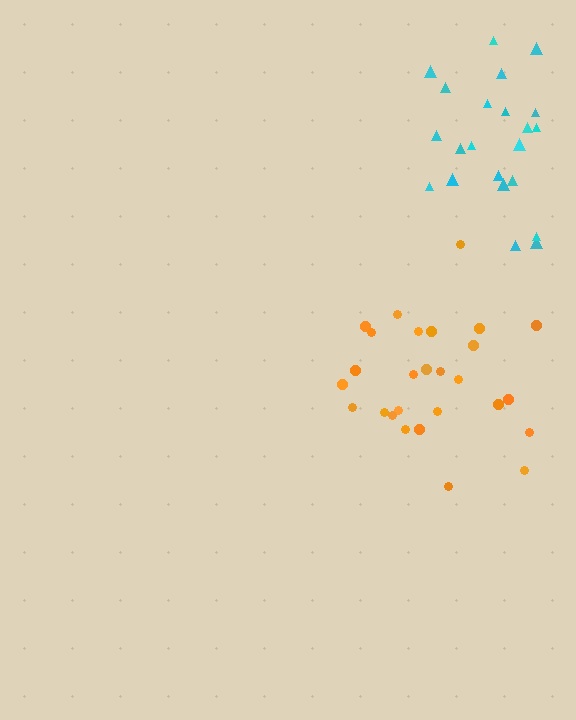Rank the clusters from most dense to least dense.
orange, cyan.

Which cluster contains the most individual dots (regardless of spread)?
Orange (27).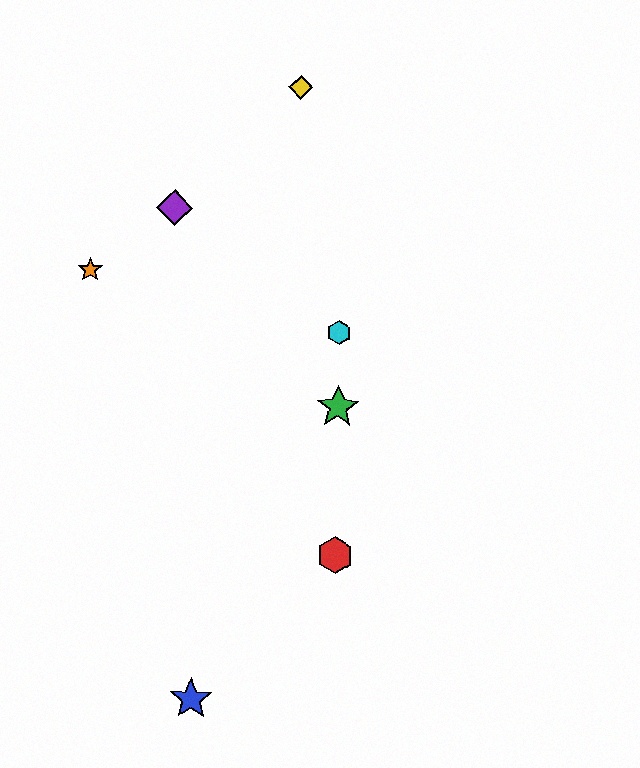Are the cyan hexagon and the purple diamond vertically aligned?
No, the cyan hexagon is at x≈339 and the purple diamond is at x≈175.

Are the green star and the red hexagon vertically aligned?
Yes, both are at x≈338.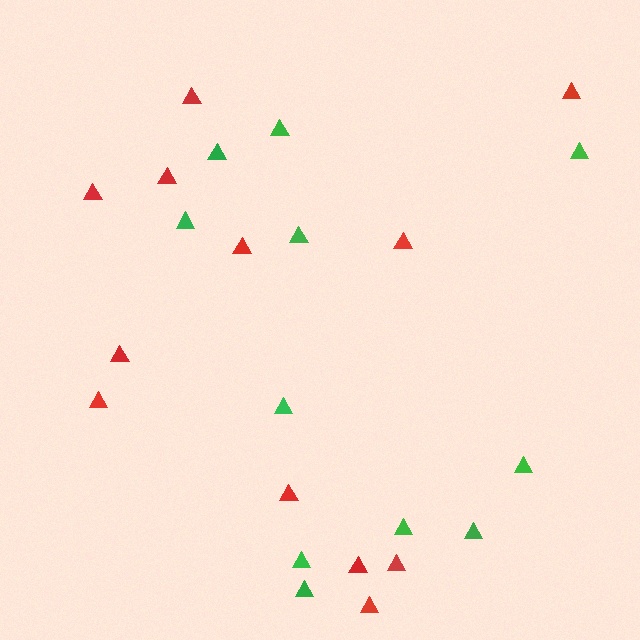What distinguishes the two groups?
There are 2 groups: one group of red triangles (12) and one group of green triangles (11).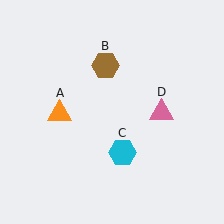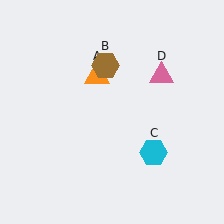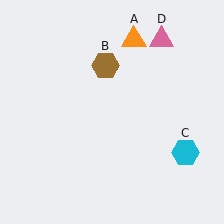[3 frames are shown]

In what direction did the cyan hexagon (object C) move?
The cyan hexagon (object C) moved right.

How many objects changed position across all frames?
3 objects changed position: orange triangle (object A), cyan hexagon (object C), pink triangle (object D).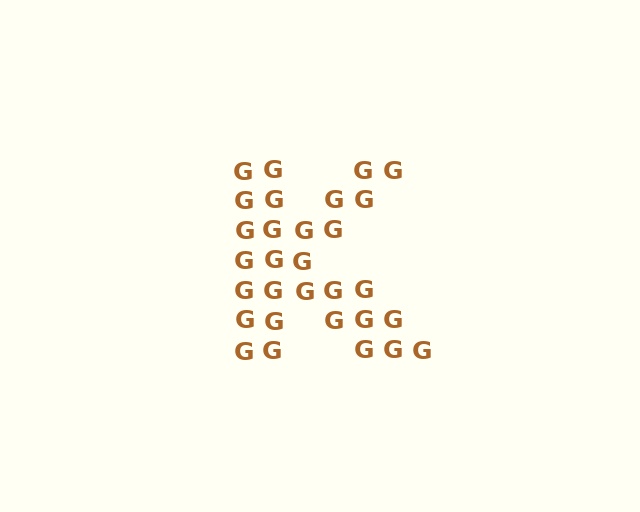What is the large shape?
The large shape is the letter K.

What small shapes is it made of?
It is made of small letter G's.